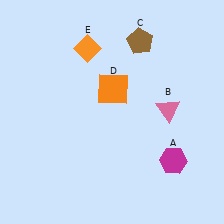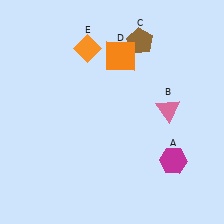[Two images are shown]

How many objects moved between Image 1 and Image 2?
1 object moved between the two images.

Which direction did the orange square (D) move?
The orange square (D) moved up.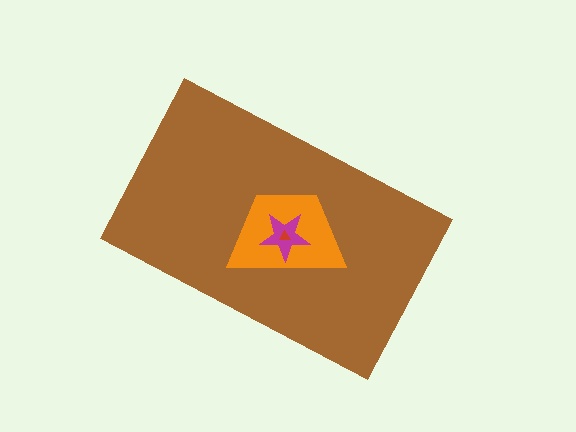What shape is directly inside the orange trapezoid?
The magenta star.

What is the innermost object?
The red triangle.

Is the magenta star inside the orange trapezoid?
Yes.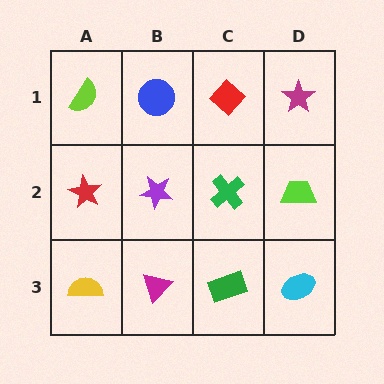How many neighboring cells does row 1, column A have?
2.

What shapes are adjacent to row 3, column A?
A red star (row 2, column A), a magenta triangle (row 3, column B).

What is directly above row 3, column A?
A red star.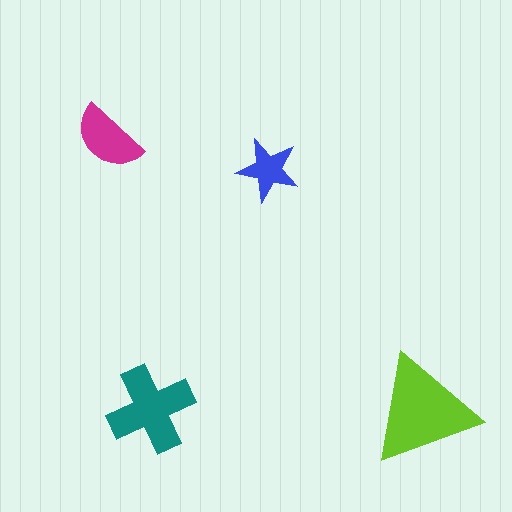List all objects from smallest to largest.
The blue star, the magenta semicircle, the teal cross, the lime triangle.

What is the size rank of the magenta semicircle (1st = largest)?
3rd.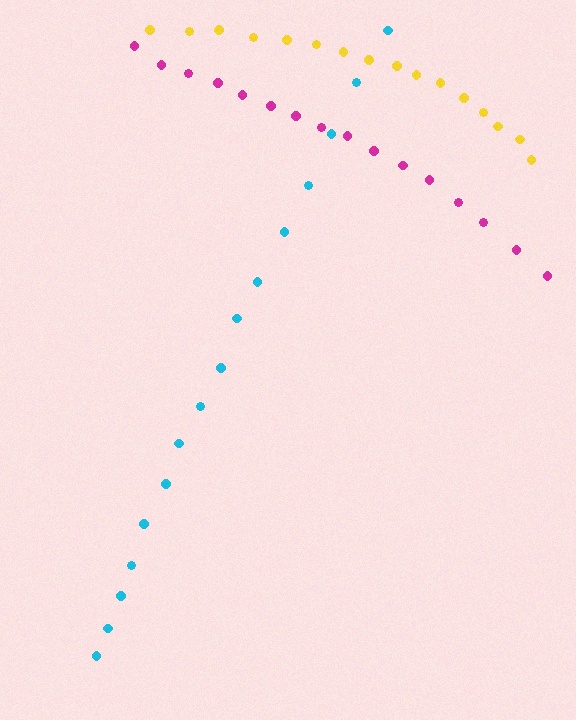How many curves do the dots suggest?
There are 3 distinct paths.